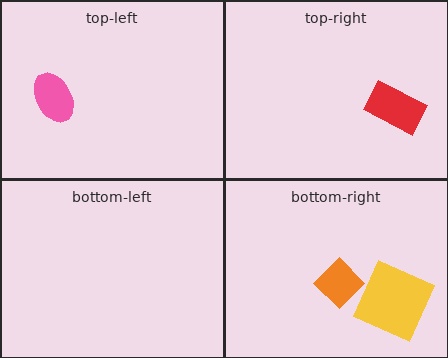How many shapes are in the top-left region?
1.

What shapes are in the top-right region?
The red rectangle.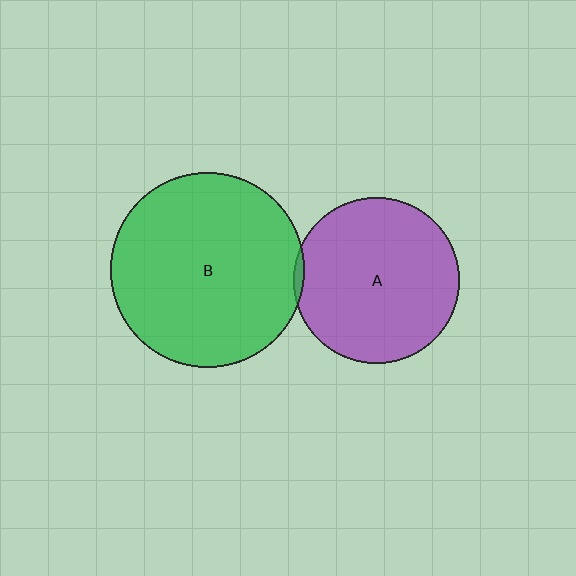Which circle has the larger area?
Circle B (green).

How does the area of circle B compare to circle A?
Approximately 1.4 times.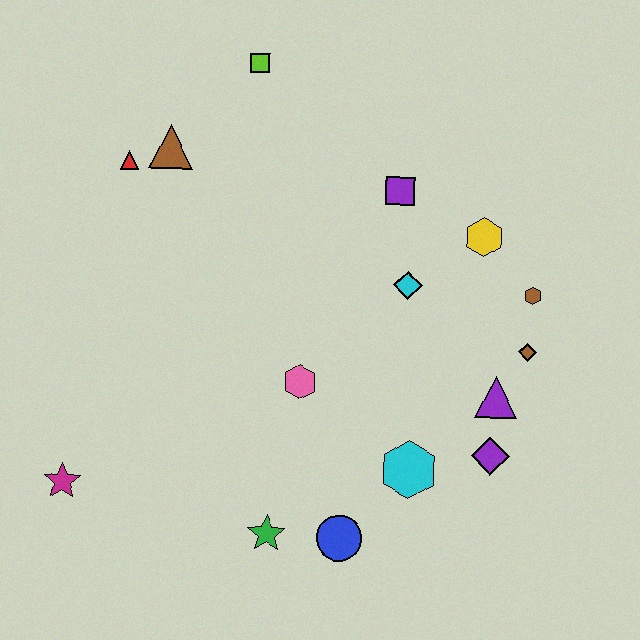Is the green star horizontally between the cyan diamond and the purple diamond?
No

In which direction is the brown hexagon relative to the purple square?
The brown hexagon is to the right of the purple square.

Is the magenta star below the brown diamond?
Yes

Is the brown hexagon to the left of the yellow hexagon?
No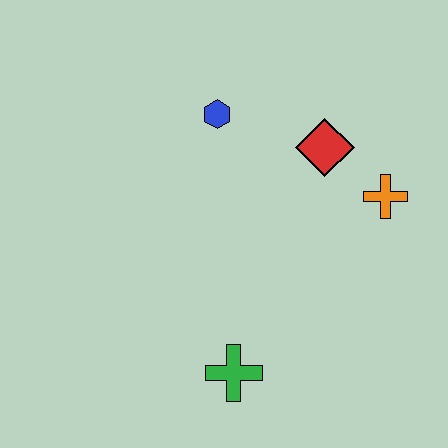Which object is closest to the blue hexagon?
The red diamond is closest to the blue hexagon.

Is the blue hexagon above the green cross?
Yes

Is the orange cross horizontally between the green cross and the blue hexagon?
No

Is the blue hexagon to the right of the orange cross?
No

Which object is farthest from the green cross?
The blue hexagon is farthest from the green cross.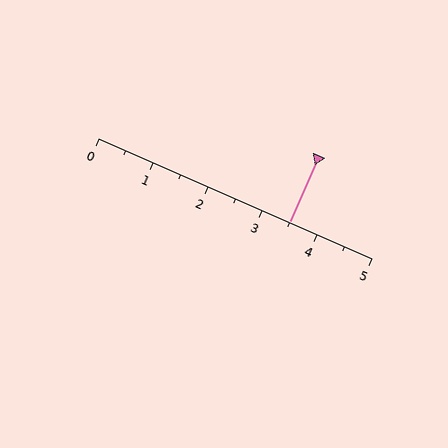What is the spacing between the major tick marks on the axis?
The major ticks are spaced 1 apart.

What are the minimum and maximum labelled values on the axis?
The axis runs from 0 to 5.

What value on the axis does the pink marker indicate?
The marker indicates approximately 3.5.